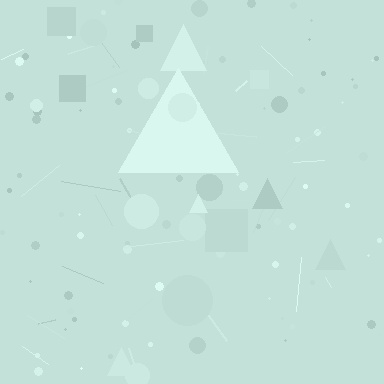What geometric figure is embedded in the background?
A triangle is embedded in the background.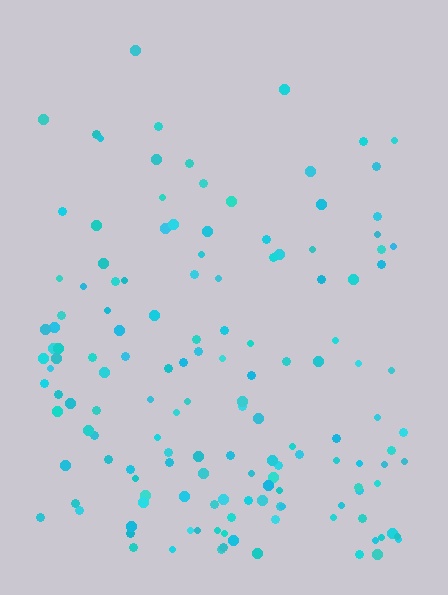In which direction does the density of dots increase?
From top to bottom, with the bottom side densest.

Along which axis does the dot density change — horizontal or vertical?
Vertical.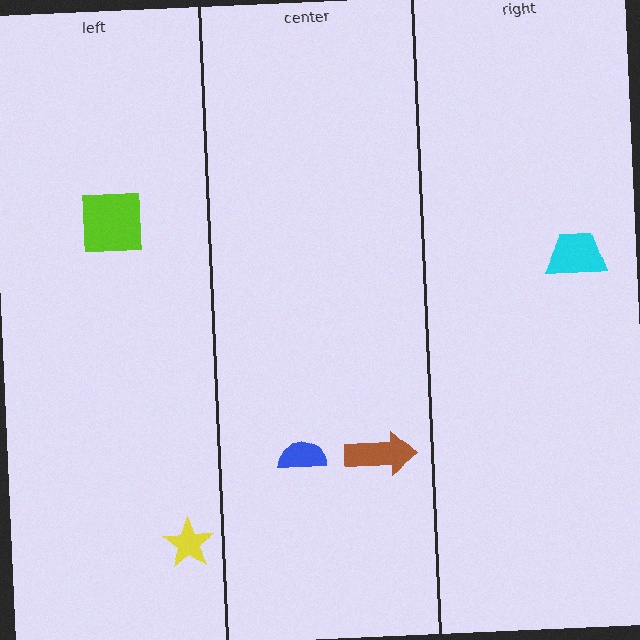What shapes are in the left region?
The yellow star, the lime square.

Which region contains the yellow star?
The left region.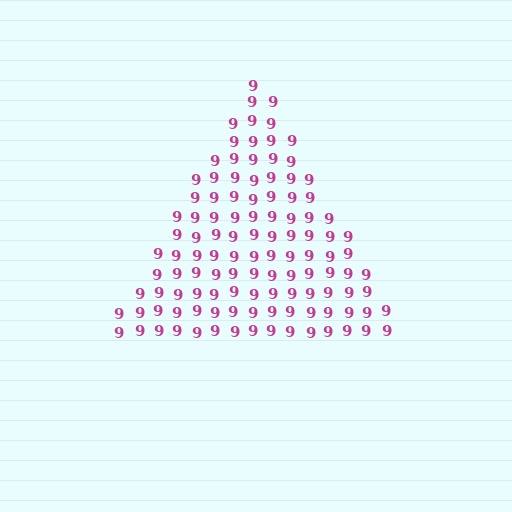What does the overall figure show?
The overall figure shows a triangle.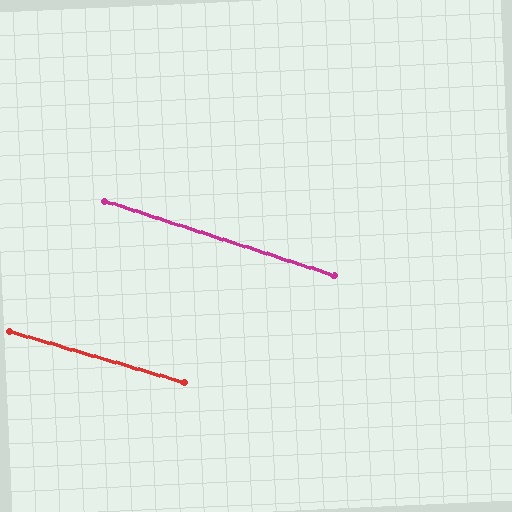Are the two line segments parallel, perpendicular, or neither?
Parallel — their directions differ by only 1.4°.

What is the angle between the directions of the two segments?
Approximately 1 degree.